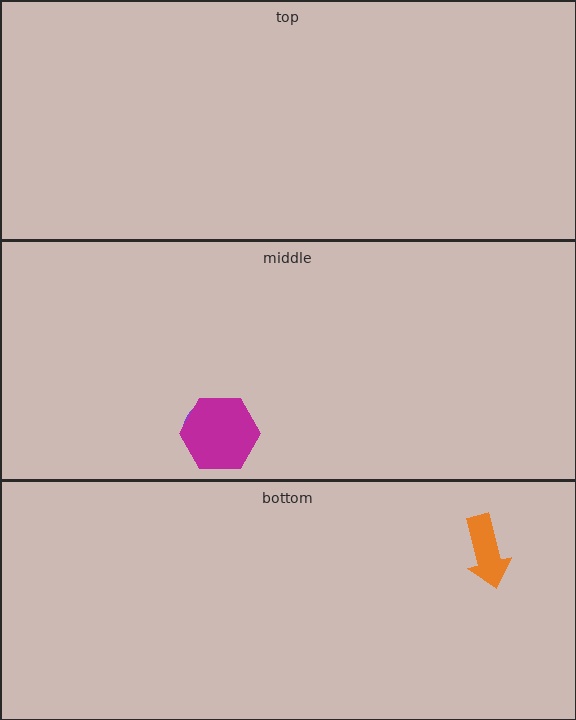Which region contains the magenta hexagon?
The middle region.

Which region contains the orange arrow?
The bottom region.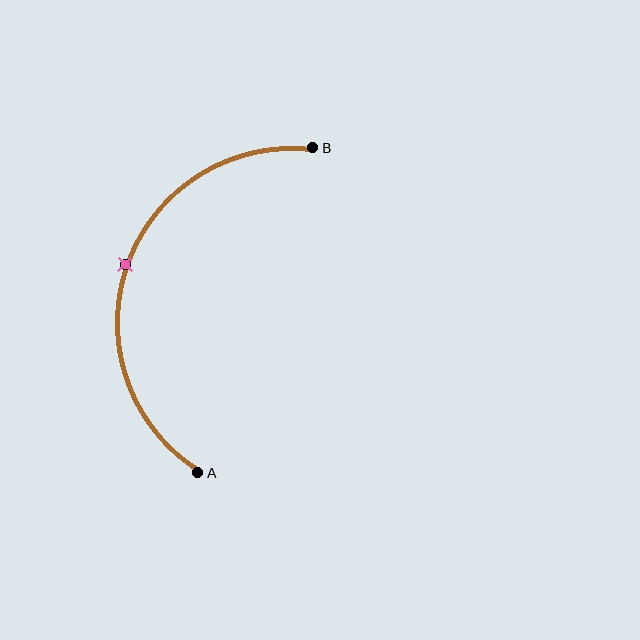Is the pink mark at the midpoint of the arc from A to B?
Yes. The pink mark lies on the arc at equal arc-length from both A and B — it is the arc midpoint.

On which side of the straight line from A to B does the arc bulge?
The arc bulges to the left of the straight line connecting A and B.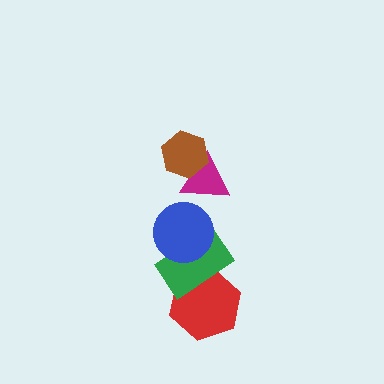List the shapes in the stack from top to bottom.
From top to bottom: the brown hexagon, the magenta triangle, the blue circle, the green rectangle, the red hexagon.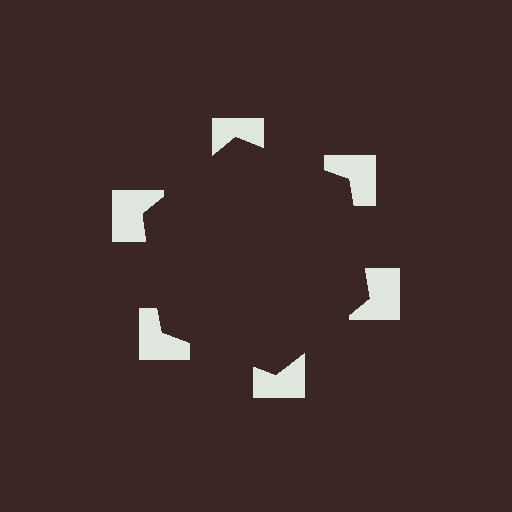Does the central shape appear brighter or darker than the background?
It typically appears slightly darker than the background, even though no actual brightness change is drawn.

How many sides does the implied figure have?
6 sides.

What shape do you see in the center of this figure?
An illusory hexagon — its edges are inferred from the aligned wedge cuts in the notched squares, not physically drawn.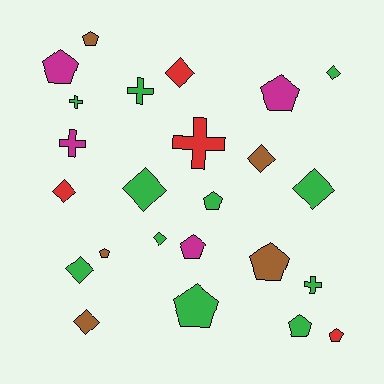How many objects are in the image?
There are 24 objects.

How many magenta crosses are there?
There is 1 magenta cross.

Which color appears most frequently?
Green, with 11 objects.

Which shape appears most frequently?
Pentagon, with 10 objects.